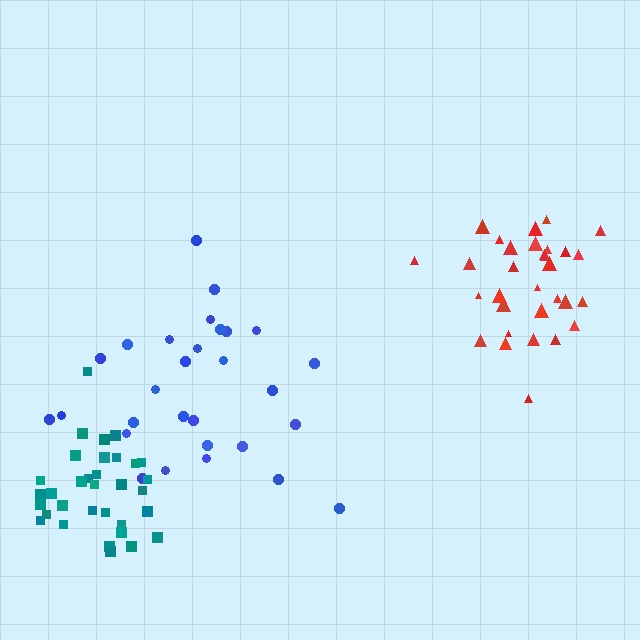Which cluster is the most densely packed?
Teal.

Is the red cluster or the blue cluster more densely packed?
Red.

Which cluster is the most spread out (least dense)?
Blue.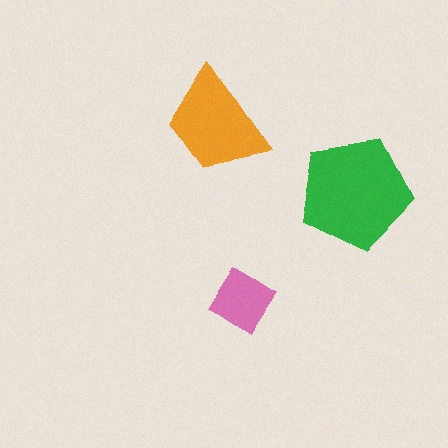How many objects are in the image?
There are 3 objects in the image.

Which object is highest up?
The orange trapezoid is topmost.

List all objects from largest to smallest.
The green pentagon, the orange trapezoid, the pink diamond.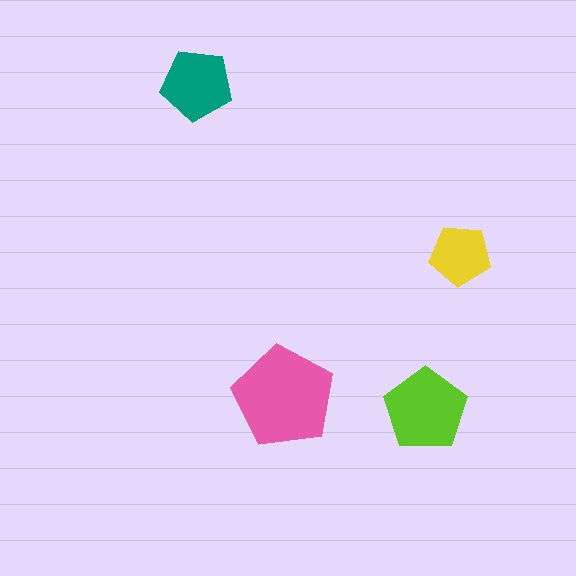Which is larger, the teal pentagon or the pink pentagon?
The pink one.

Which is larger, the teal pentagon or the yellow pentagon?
The teal one.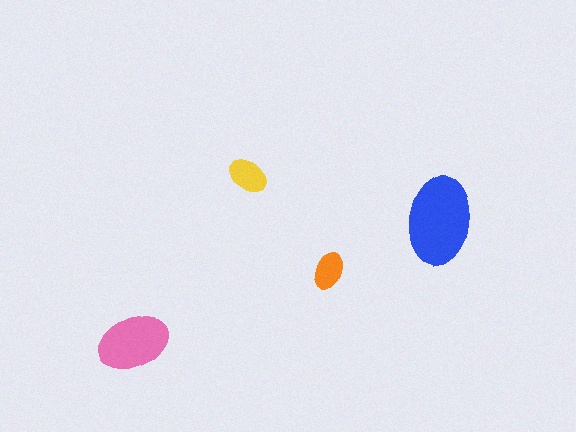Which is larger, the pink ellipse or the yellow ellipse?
The pink one.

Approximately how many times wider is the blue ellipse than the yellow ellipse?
About 2 times wider.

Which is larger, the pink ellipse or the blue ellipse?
The blue one.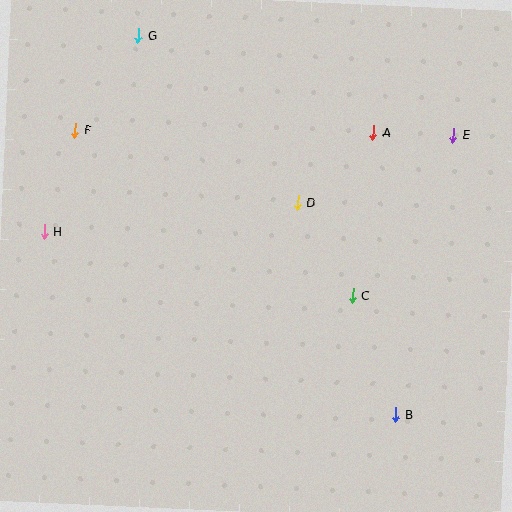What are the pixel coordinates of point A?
Point A is at (374, 132).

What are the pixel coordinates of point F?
Point F is at (75, 130).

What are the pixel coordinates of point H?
Point H is at (44, 231).